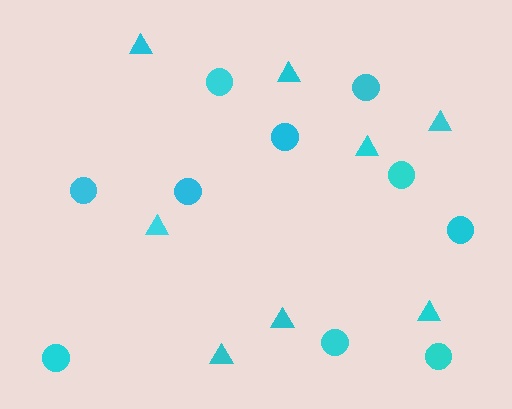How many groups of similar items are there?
There are 2 groups: one group of triangles (8) and one group of circles (10).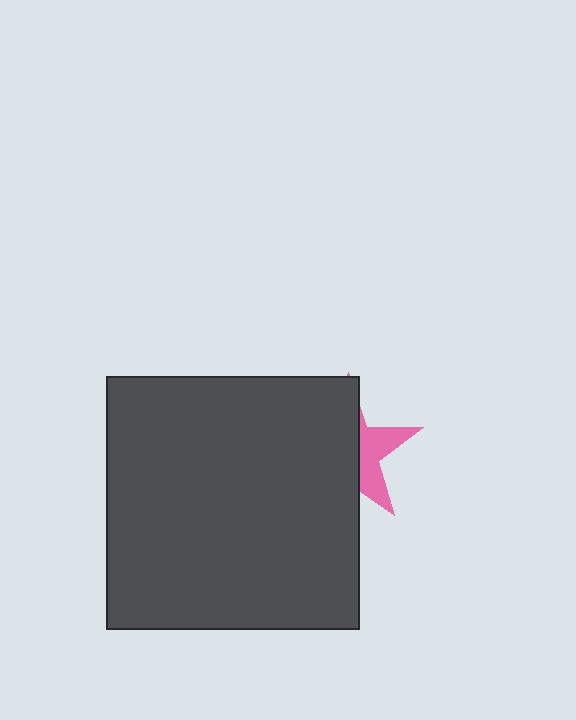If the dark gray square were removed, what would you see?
You would see the complete pink star.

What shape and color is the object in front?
The object in front is a dark gray square.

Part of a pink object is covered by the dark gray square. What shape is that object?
It is a star.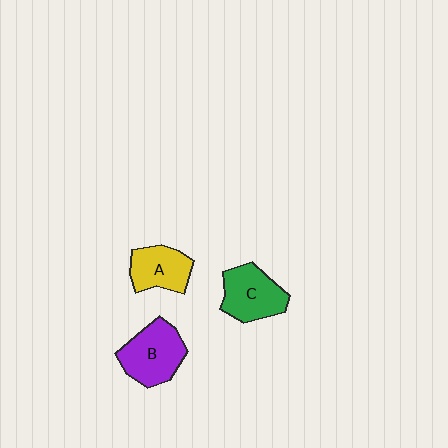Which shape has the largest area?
Shape B (purple).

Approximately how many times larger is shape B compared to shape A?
Approximately 1.3 times.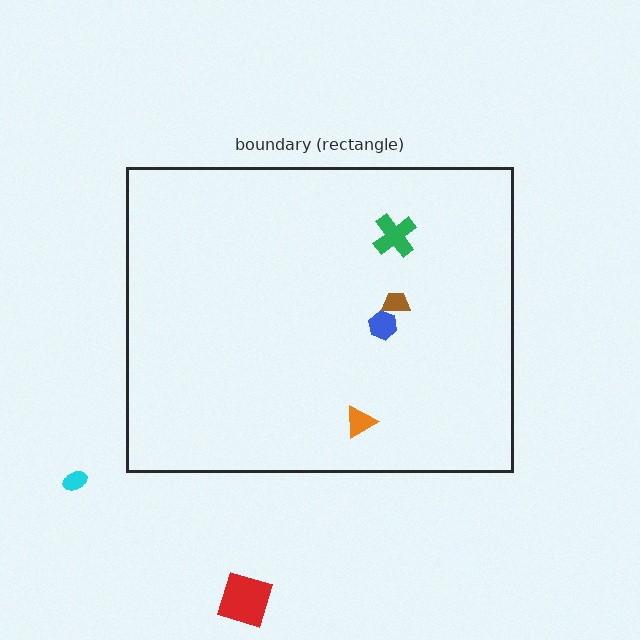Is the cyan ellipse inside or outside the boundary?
Outside.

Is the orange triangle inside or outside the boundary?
Inside.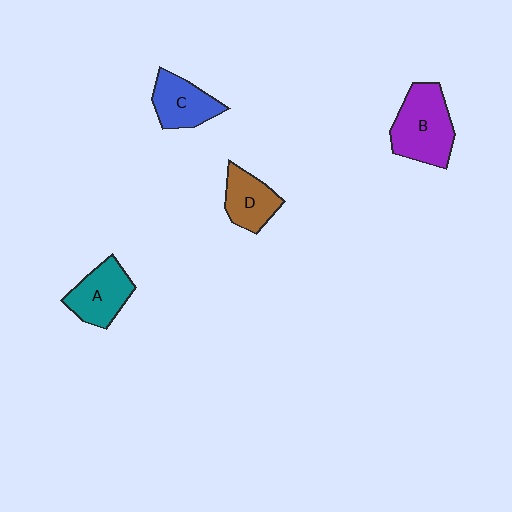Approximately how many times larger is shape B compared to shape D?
Approximately 1.6 times.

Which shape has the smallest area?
Shape D (brown).